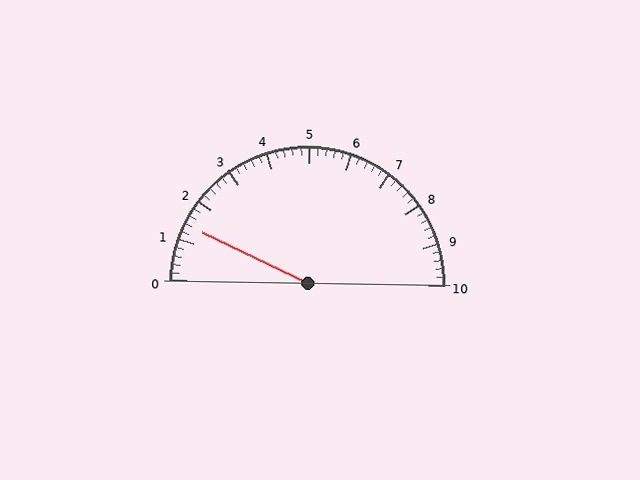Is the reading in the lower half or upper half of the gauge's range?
The reading is in the lower half of the range (0 to 10).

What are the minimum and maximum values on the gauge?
The gauge ranges from 0 to 10.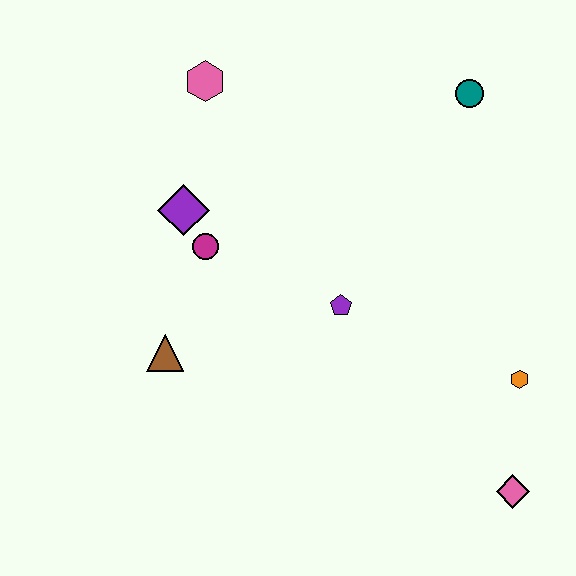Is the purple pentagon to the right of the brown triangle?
Yes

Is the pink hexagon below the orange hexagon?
No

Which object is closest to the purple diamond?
The magenta circle is closest to the purple diamond.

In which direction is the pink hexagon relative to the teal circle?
The pink hexagon is to the left of the teal circle.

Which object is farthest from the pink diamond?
The pink hexagon is farthest from the pink diamond.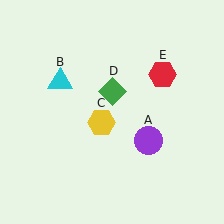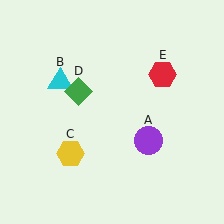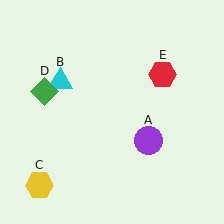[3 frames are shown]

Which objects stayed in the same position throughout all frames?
Purple circle (object A) and cyan triangle (object B) and red hexagon (object E) remained stationary.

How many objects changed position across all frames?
2 objects changed position: yellow hexagon (object C), green diamond (object D).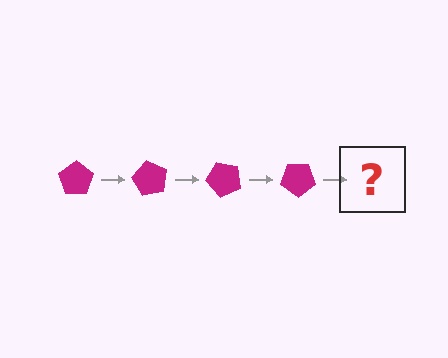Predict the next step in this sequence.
The next step is a magenta pentagon rotated 240 degrees.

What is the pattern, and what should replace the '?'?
The pattern is that the pentagon rotates 60 degrees each step. The '?' should be a magenta pentagon rotated 240 degrees.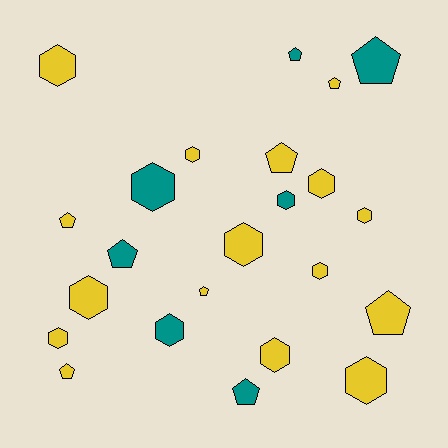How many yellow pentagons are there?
There are 6 yellow pentagons.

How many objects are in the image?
There are 23 objects.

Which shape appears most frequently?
Hexagon, with 13 objects.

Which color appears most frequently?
Yellow, with 16 objects.